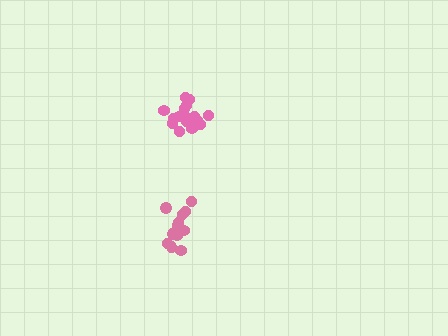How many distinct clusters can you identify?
There are 2 distinct clusters.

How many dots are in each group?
Group 1: 18 dots, Group 2: 12 dots (30 total).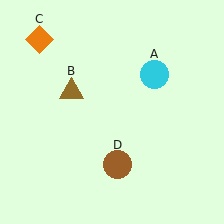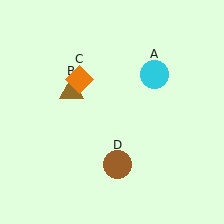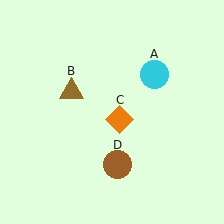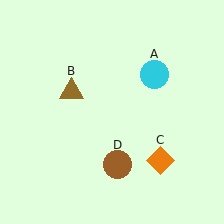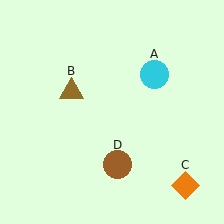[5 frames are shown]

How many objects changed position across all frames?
1 object changed position: orange diamond (object C).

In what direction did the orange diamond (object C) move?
The orange diamond (object C) moved down and to the right.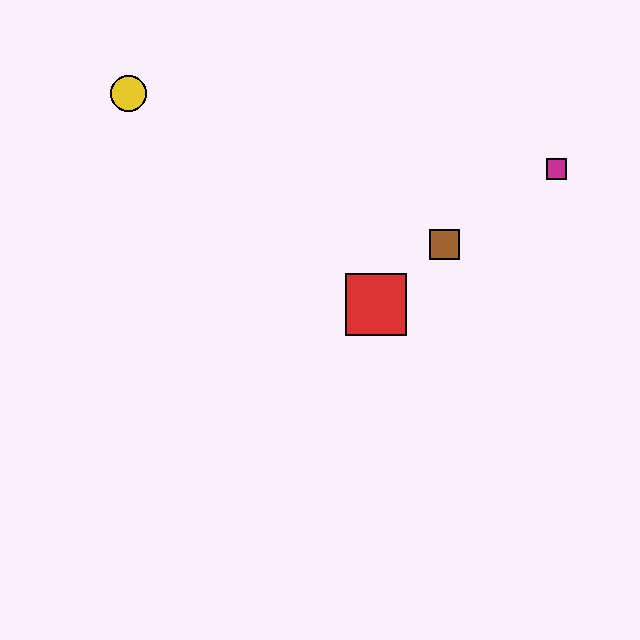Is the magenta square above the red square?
Yes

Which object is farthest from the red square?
The yellow circle is farthest from the red square.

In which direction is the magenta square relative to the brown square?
The magenta square is to the right of the brown square.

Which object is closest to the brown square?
The red square is closest to the brown square.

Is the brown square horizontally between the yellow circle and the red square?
No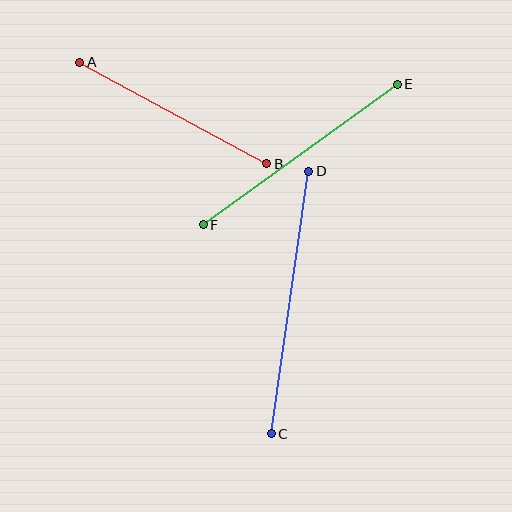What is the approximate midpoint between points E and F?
The midpoint is at approximately (300, 154) pixels.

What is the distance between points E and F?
The distance is approximately 239 pixels.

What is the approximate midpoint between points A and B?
The midpoint is at approximately (173, 113) pixels.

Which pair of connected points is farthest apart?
Points C and D are farthest apart.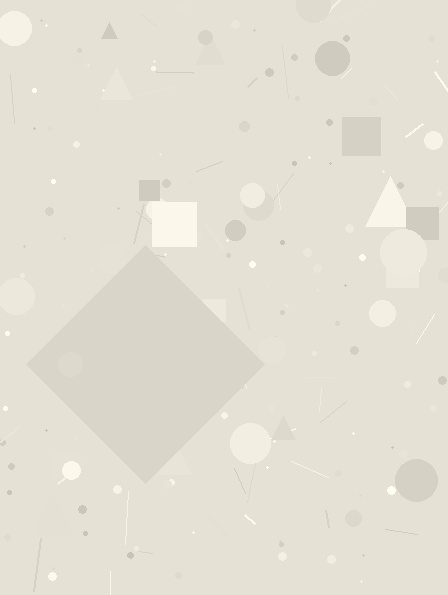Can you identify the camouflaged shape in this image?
The camouflaged shape is a diamond.